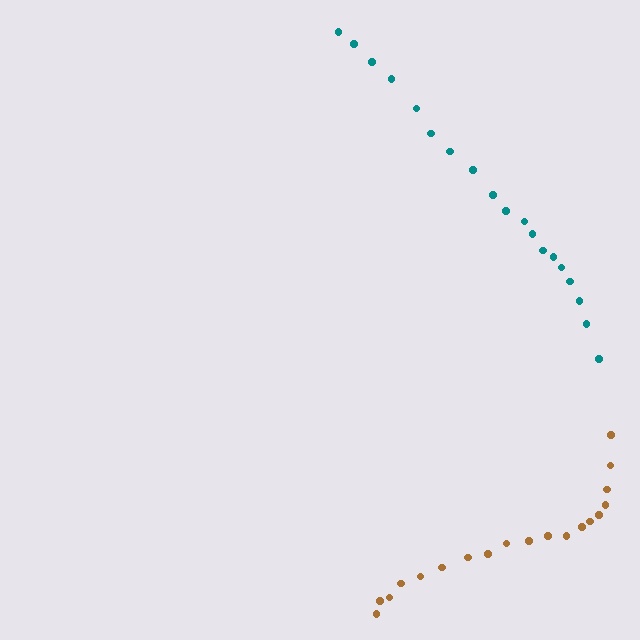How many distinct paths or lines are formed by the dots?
There are 2 distinct paths.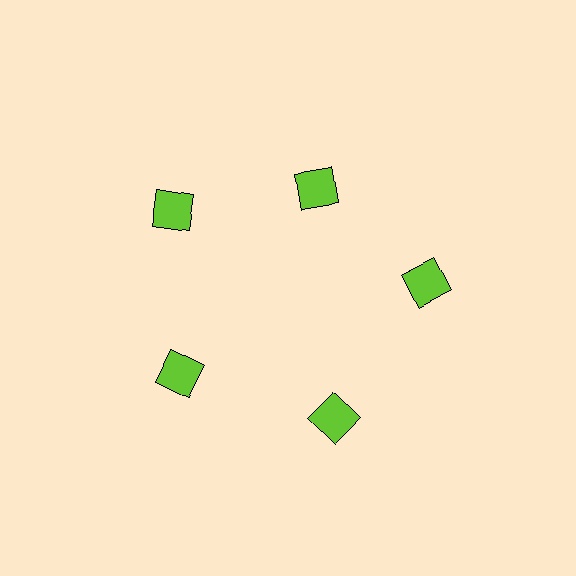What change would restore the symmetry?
The symmetry would be restored by moving it outward, back onto the ring so that all 5 squares sit at equal angles and equal distance from the center.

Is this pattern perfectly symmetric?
No. The 5 lime squares are arranged in a ring, but one element near the 1 o'clock position is pulled inward toward the center, breaking the 5-fold rotational symmetry.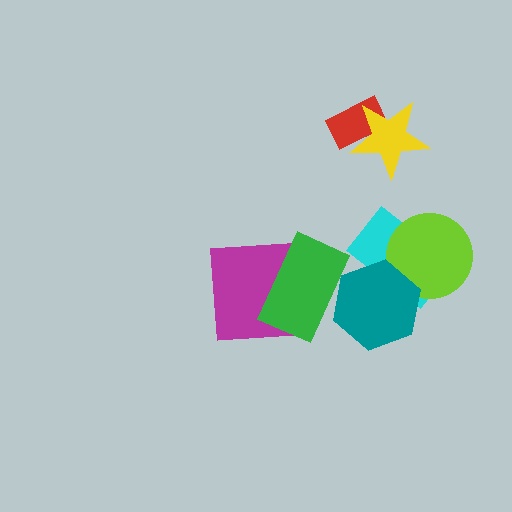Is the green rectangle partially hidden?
Yes, it is partially covered by another shape.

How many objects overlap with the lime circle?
2 objects overlap with the lime circle.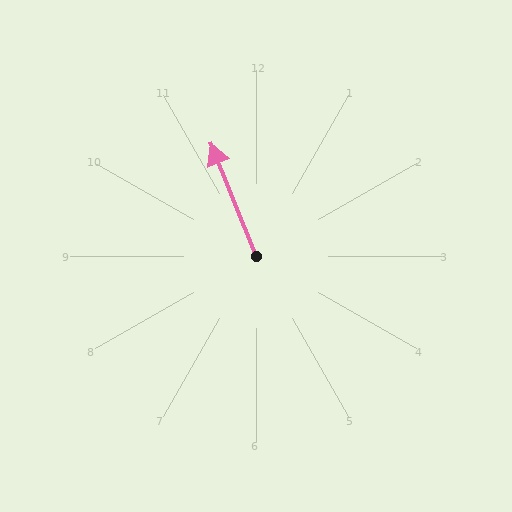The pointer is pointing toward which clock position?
Roughly 11 o'clock.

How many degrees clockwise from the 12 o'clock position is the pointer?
Approximately 338 degrees.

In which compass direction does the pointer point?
North.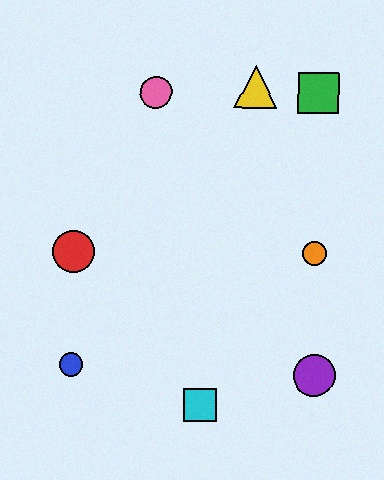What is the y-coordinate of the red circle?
The red circle is at y≈251.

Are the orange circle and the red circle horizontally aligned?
Yes, both are at y≈254.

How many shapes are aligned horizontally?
2 shapes (the red circle, the orange circle) are aligned horizontally.